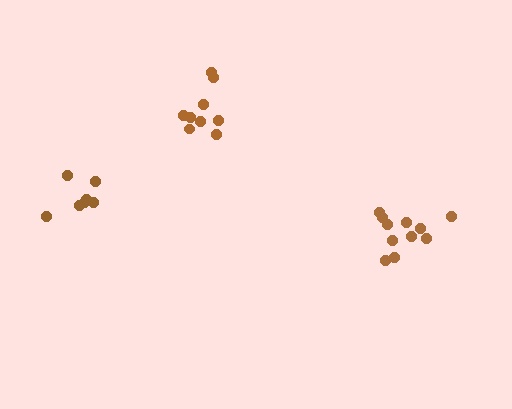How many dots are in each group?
Group 1: 7 dots, Group 2: 9 dots, Group 3: 11 dots (27 total).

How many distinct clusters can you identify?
There are 3 distinct clusters.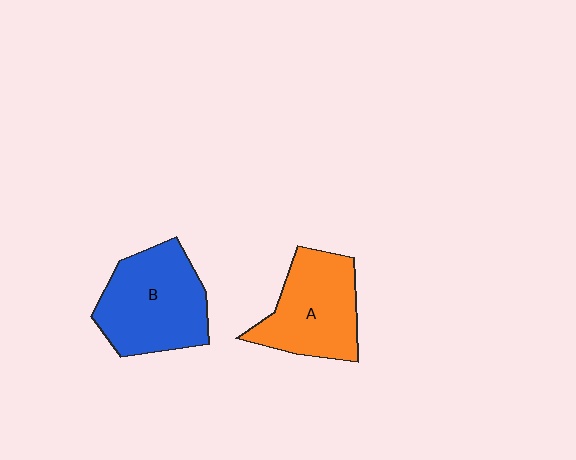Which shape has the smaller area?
Shape A (orange).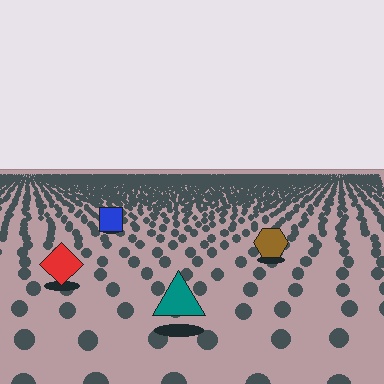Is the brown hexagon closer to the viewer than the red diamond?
No. The red diamond is closer — you can tell from the texture gradient: the ground texture is coarser near it.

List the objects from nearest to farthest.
From nearest to farthest: the teal triangle, the red diamond, the brown hexagon, the blue square.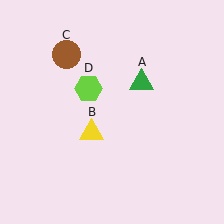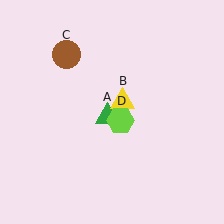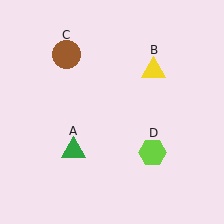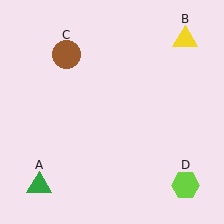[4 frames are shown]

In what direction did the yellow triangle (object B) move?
The yellow triangle (object B) moved up and to the right.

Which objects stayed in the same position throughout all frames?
Brown circle (object C) remained stationary.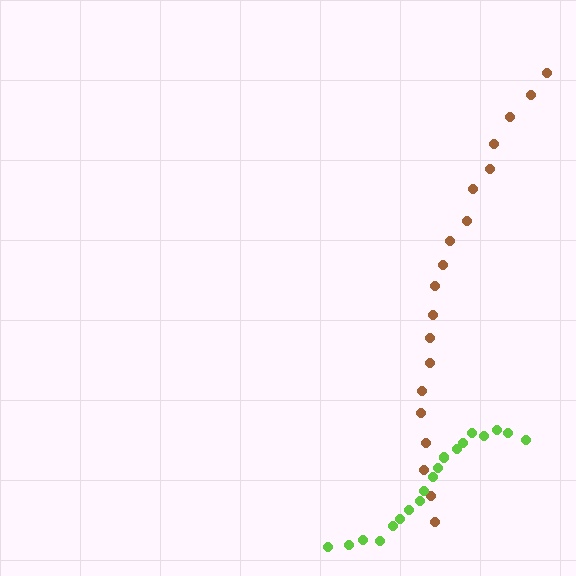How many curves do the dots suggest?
There are 2 distinct paths.